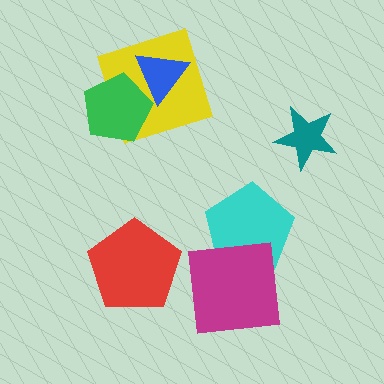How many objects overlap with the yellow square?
2 objects overlap with the yellow square.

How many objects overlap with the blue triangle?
2 objects overlap with the blue triangle.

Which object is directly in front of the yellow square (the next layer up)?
The green pentagon is directly in front of the yellow square.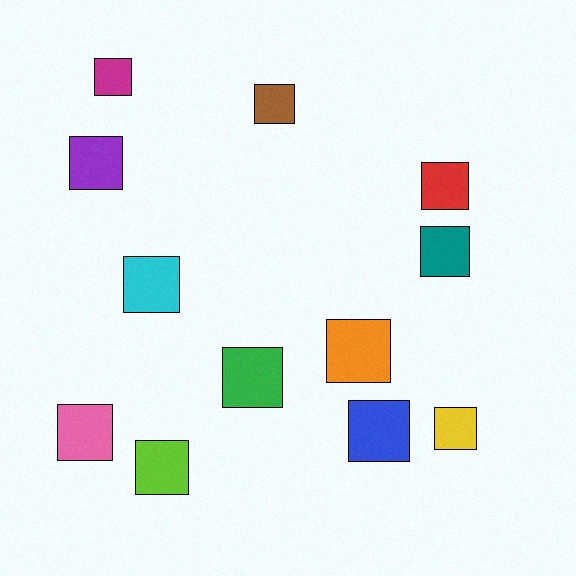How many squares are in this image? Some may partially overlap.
There are 12 squares.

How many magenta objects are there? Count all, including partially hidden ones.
There is 1 magenta object.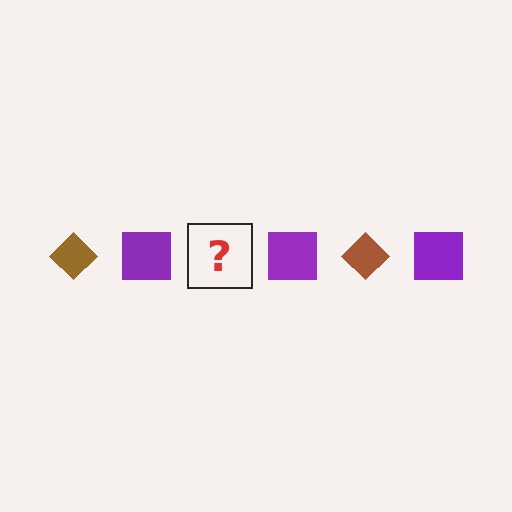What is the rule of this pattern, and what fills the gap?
The rule is that the pattern alternates between brown diamond and purple square. The gap should be filled with a brown diamond.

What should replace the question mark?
The question mark should be replaced with a brown diamond.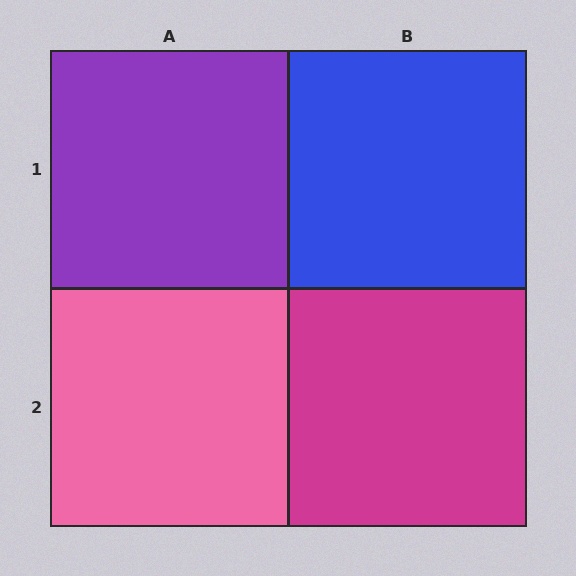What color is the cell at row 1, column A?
Purple.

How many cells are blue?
1 cell is blue.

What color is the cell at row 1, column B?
Blue.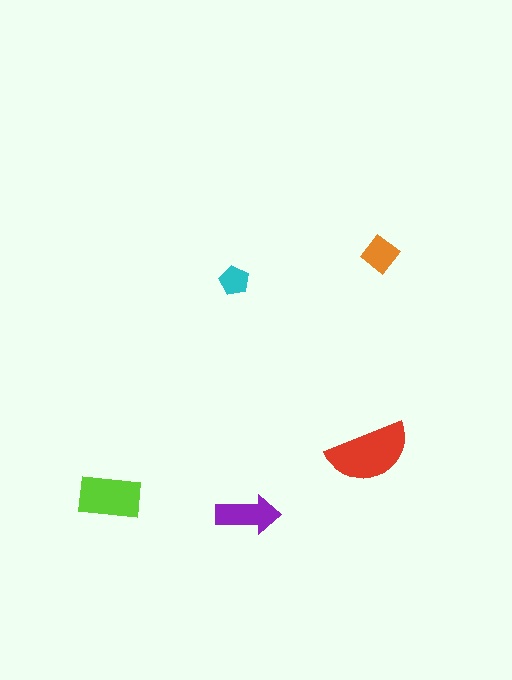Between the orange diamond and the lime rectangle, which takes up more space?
The lime rectangle.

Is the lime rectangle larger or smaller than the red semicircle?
Smaller.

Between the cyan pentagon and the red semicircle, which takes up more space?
The red semicircle.